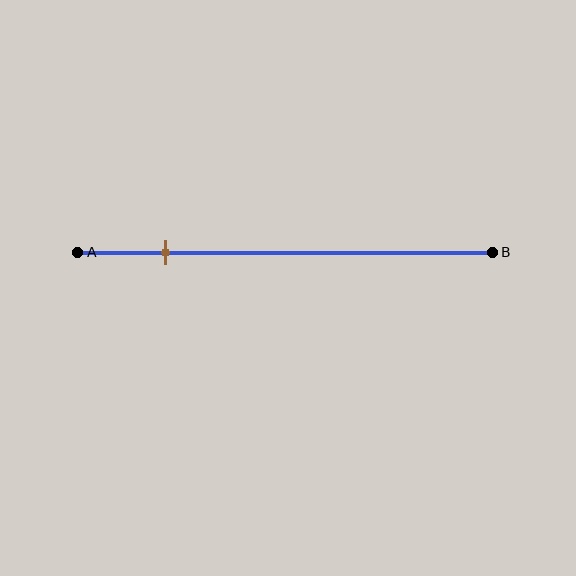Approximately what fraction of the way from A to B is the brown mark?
The brown mark is approximately 20% of the way from A to B.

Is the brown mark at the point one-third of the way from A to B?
No, the mark is at about 20% from A, not at the 33% one-third point.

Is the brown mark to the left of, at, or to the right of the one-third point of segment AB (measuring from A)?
The brown mark is to the left of the one-third point of segment AB.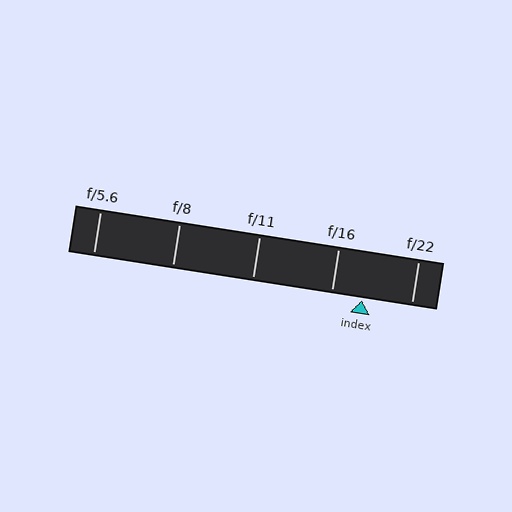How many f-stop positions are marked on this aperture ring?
There are 5 f-stop positions marked.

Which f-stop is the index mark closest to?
The index mark is closest to f/16.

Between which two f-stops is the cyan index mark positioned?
The index mark is between f/16 and f/22.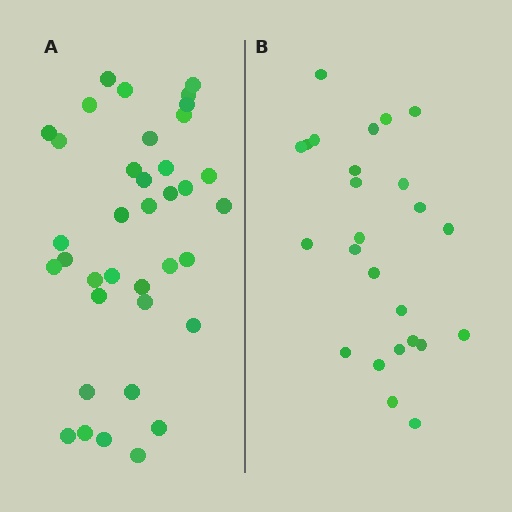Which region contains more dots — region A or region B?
Region A (the left region) has more dots.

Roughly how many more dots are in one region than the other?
Region A has roughly 12 or so more dots than region B.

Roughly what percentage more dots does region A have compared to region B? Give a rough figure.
About 50% more.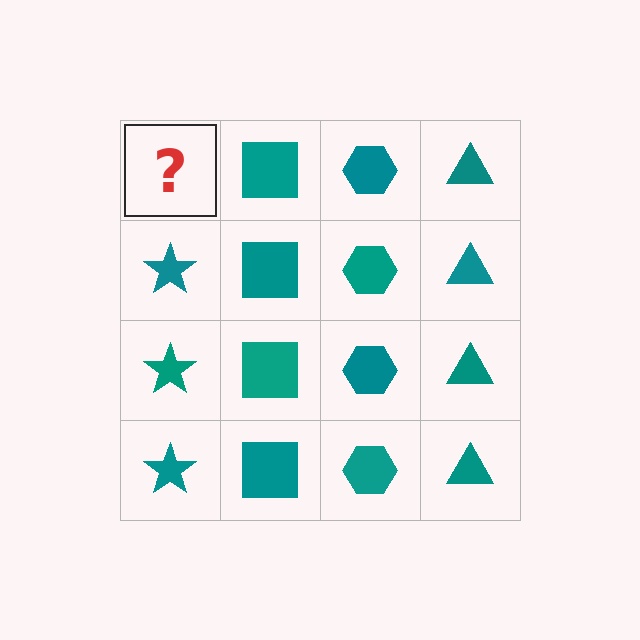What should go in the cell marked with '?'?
The missing cell should contain a teal star.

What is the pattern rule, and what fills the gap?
The rule is that each column has a consistent shape. The gap should be filled with a teal star.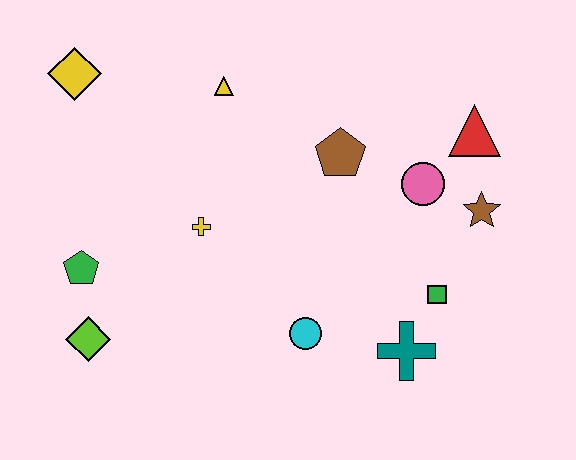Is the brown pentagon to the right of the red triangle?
No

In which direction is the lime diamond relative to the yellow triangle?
The lime diamond is below the yellow triangle.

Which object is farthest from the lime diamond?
The red triangle is farthest from the lime diamond.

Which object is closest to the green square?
The teal cross is closest to the green square.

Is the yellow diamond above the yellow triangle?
Yes